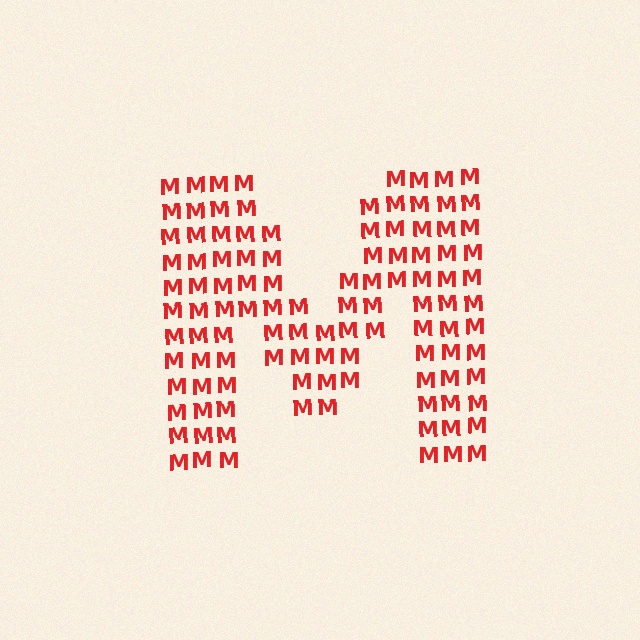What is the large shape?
The large shape is the letter M.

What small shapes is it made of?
It is made of small letter M's.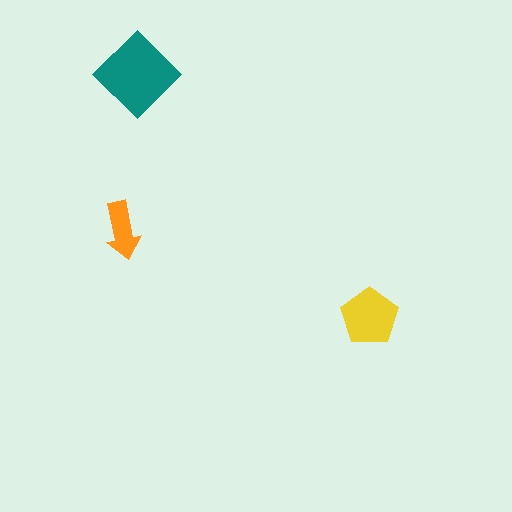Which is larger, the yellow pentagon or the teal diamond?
The teal diamond.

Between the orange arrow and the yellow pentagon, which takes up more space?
The yellow pentagon.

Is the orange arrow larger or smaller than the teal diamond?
Smaller.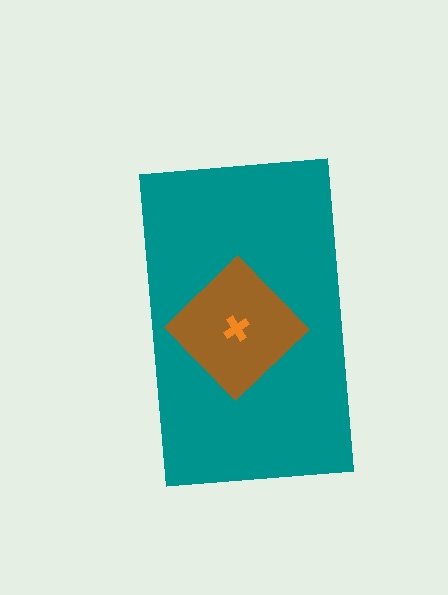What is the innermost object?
The orange cross.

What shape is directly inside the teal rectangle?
The brown diamond.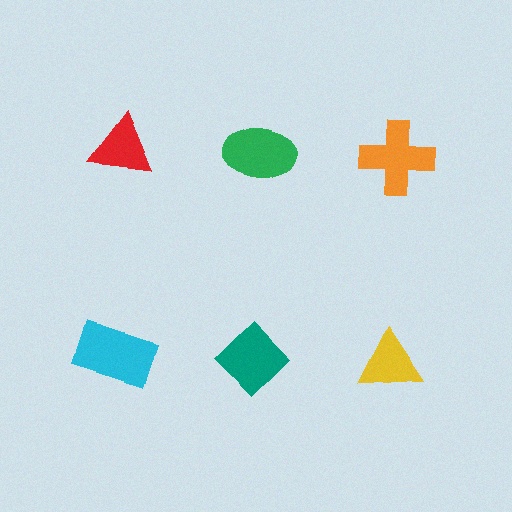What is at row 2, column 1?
A cyan rectangle.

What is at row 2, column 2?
A teal diamond.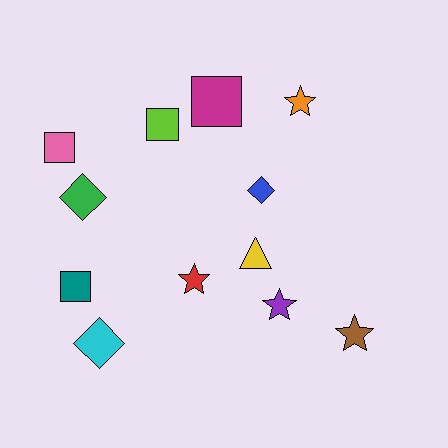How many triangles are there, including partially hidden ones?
There is 1 triangle.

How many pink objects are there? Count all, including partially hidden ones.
There is 1 pink object.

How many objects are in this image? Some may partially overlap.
There are 12 objects.